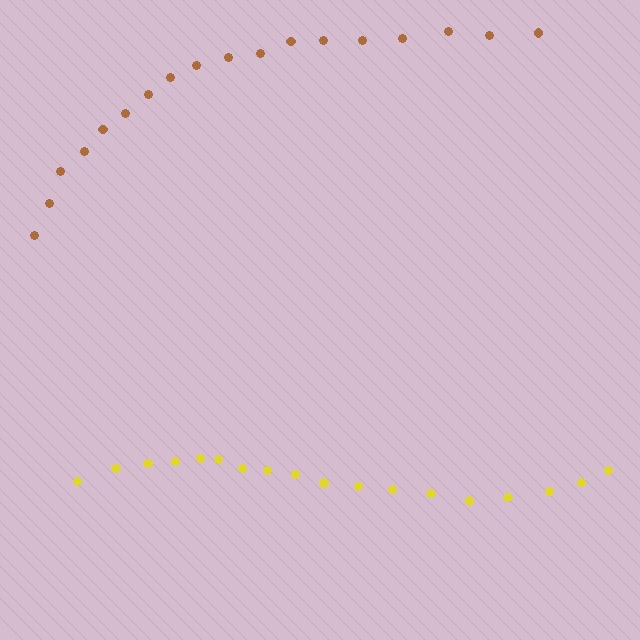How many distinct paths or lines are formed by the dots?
There are 2 distinct paths.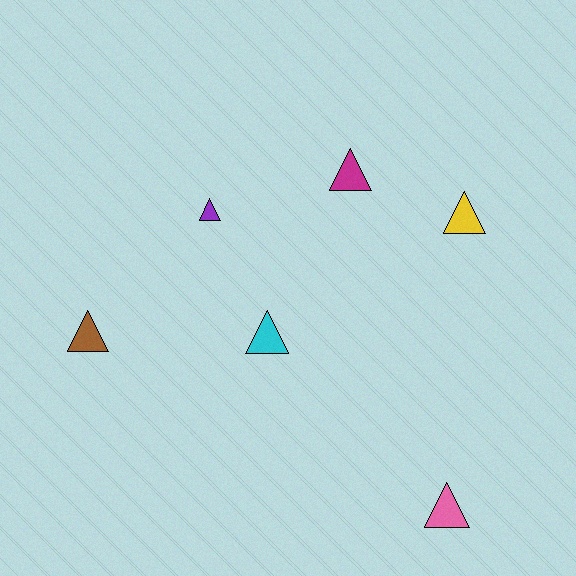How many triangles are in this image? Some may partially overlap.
There are 6 triangles.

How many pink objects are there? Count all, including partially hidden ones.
There is 1 pink object.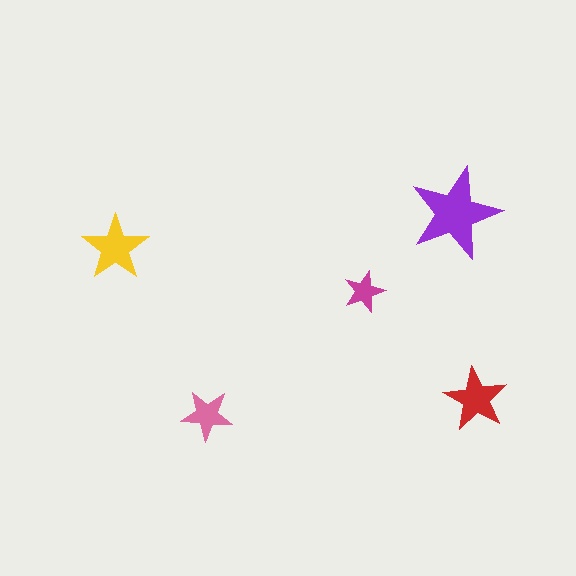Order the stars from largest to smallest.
the purple one, the yellow one, the red one, the pink one, the magenta one.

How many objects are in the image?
There are 5 objects in the image.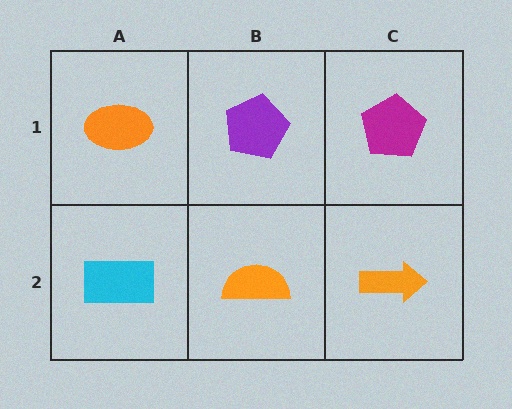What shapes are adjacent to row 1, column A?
A cyan rectangle (row 2, column A), a purple pentagon (row 1, column B).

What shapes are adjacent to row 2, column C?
A magenta pentagon (row 1, column C), an orange semicircle (row 2, column B).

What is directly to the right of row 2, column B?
An orange arrow.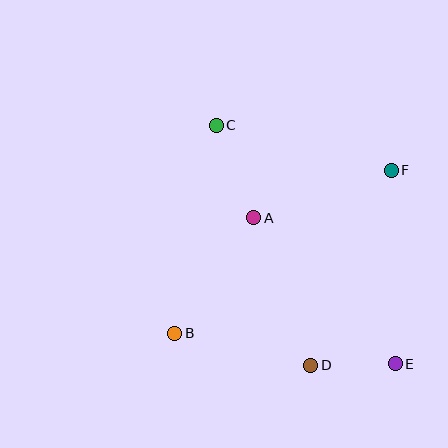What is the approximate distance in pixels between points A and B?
The distance between A and B is approximately 140 pixels.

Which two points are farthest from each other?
Points C and E are farthest from each other.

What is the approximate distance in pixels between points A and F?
The distance between A and F is approximately 145 pixels.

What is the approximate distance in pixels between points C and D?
The distance between C and D is approximately 258 pixels.